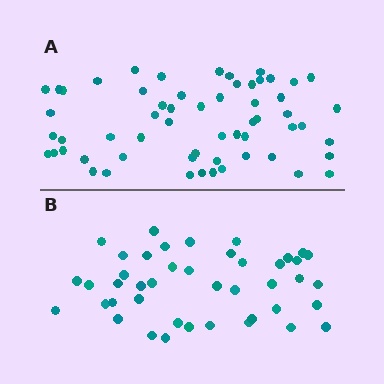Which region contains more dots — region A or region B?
Region A (the top region) has more dots.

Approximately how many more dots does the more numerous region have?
Region A has approximately 15 more dots than region B.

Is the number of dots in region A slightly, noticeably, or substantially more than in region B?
Region A has noticeably more, but not dramatically so. The ratio is roughly 1.4 to 1.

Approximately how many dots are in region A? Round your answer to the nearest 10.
About 60 dots. (The exact count is 59, which rounds to 60.)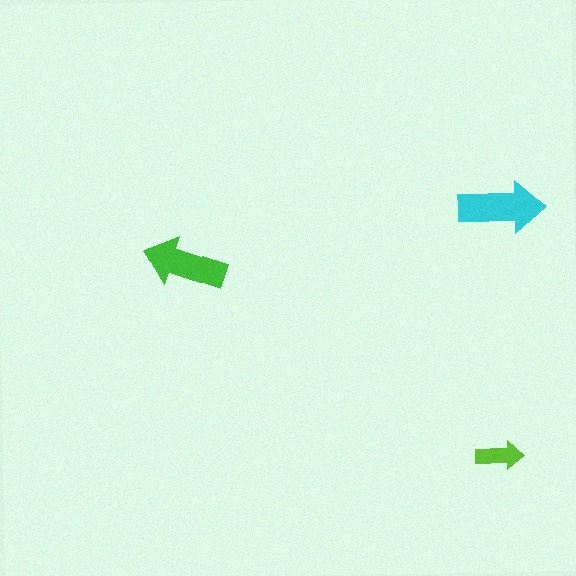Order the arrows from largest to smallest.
the cyan one, the green one, the lime one.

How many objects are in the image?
There are 3 objects in the image.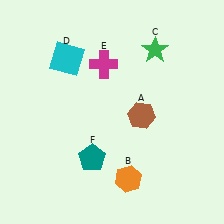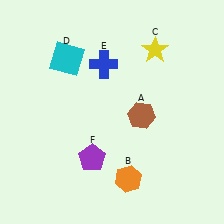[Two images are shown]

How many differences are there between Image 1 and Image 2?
There are 3 differences between the two images.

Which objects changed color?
C changed from green to yellow. E changed from magenta to blue. F changed from teal to purple.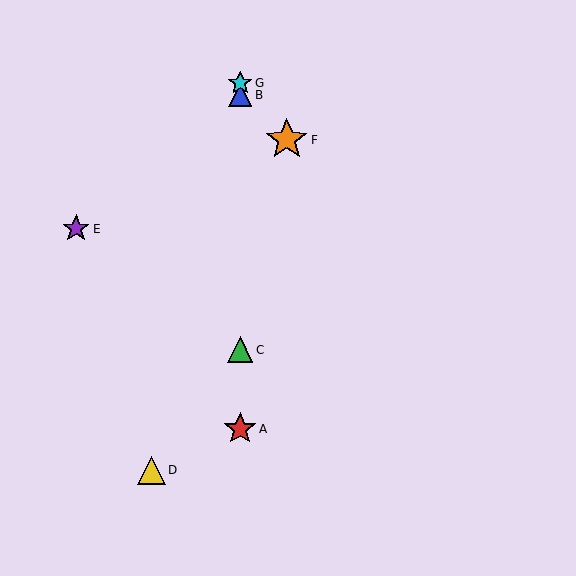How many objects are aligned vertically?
4 objects (A, B, C, G) are aligned vertically.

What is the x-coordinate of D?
Object D is at x≈151.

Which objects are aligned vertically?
Objects A, B, C, G are aligned vertically.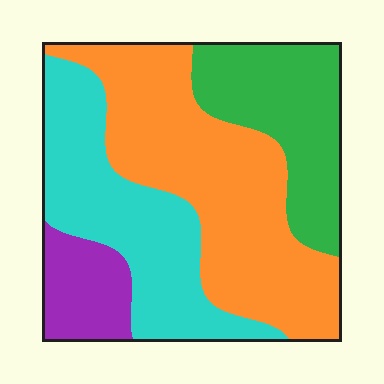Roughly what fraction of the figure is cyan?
Cyan takes up between a quarter and a half of the figure.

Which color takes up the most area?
Orange, at roughly 40%.